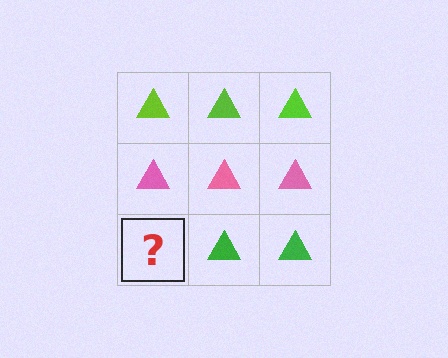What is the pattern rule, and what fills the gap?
The rule is that each row has a consistent color. The gap should be filled with a green triangle.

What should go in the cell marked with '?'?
The missing cell should contain a green triangle.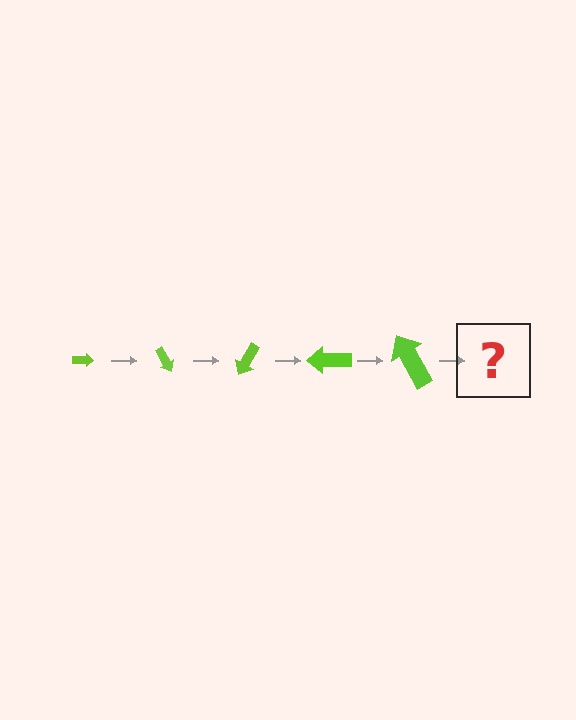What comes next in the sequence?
The next element should be an arrow, larger than the previous one and rotated 300 degrees from the start.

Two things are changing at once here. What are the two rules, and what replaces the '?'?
The two rules are that the arrow grows larger each step and it rotates 60 degrees each step. The '?' should be an arrow, larger than the previous one and rotated 300 degrees from the start.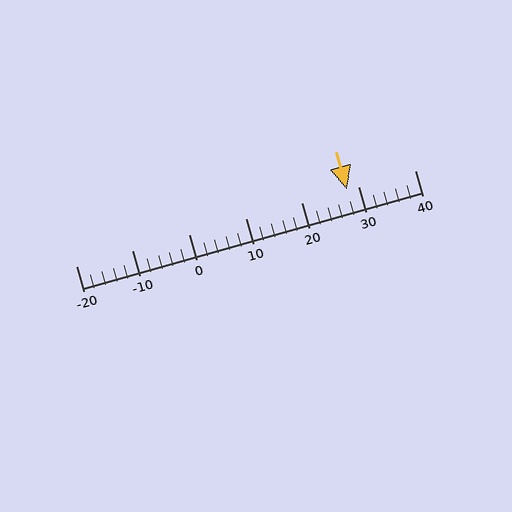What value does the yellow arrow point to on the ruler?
The yellow arrow points to approximately 28.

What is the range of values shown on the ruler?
The ruler shows values from -20 to 40.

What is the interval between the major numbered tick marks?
The major tick marks are spaced 10 units apart.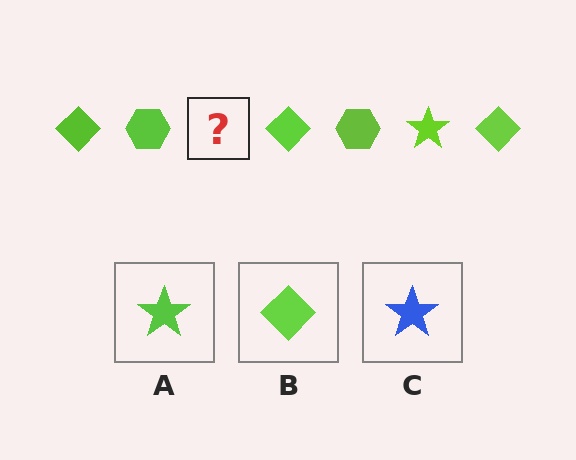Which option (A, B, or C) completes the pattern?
A.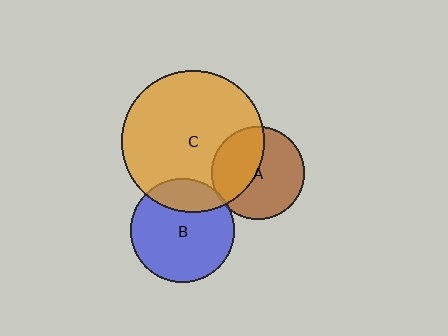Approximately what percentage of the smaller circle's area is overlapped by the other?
Approximately 20%.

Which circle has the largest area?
Circle C (orange).